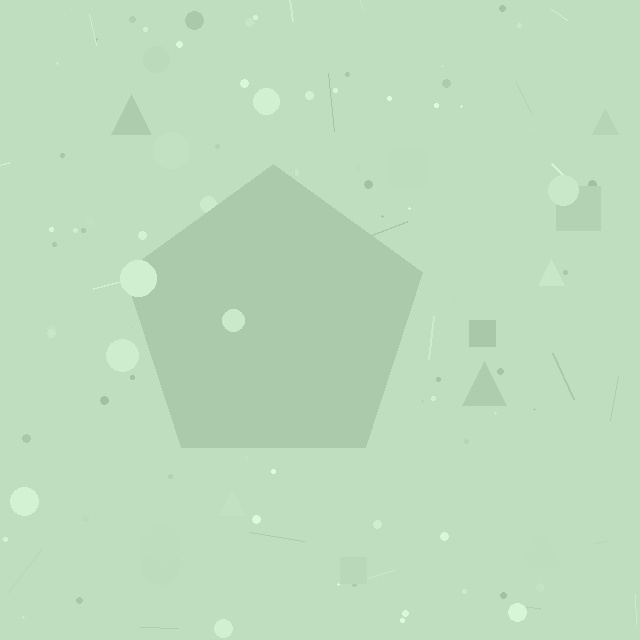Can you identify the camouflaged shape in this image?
The camouflaged shape is a pentagon.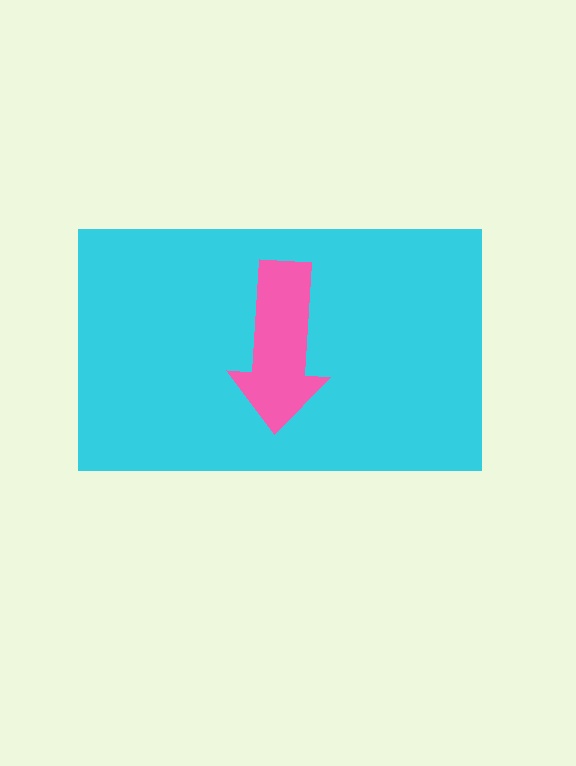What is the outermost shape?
The cyan rectangle.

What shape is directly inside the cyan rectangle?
The pink arrow.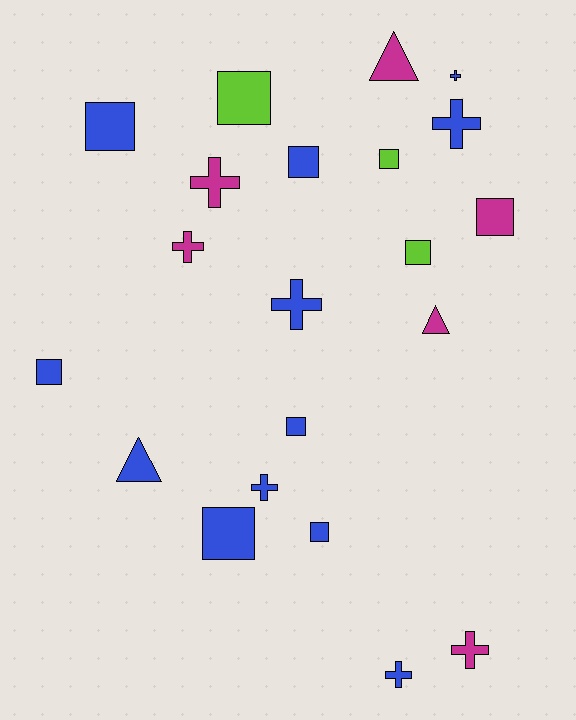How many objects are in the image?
There are 21 objects.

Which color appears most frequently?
Blue, with 12 objects.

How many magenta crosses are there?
There are 3 magenta crosses.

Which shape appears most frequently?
Square, with 10 objects.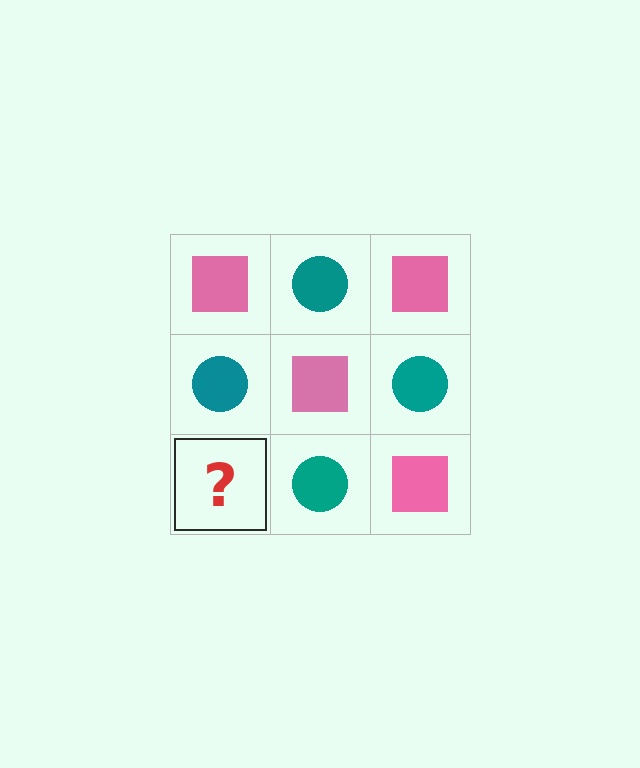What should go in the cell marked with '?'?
The missing cell should contain a pink square.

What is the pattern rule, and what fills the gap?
The rule is that it alternates pink square and teal circle in a checkerboard pattern. The gap should be filled with a pink square.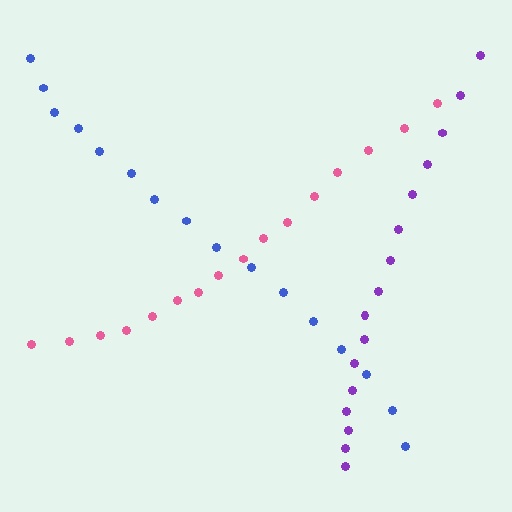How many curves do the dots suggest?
There are 3 distinct paths.